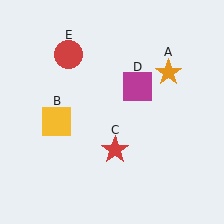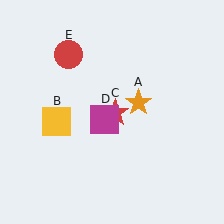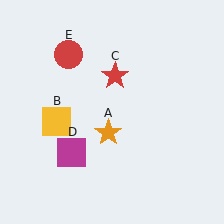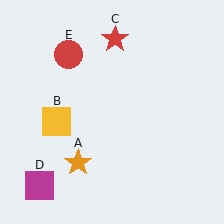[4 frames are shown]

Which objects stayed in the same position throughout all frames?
Yellow square (object B) and red circle (object E) remained stationary.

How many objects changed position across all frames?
3 objects changed position: orange star (object A), red star (object C), magenta square (object D).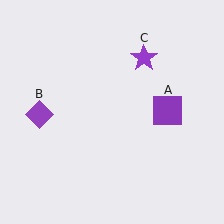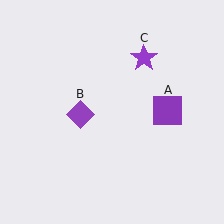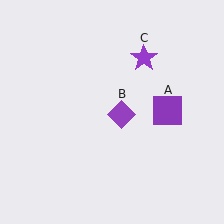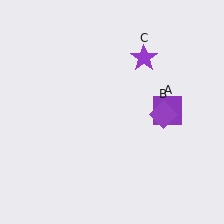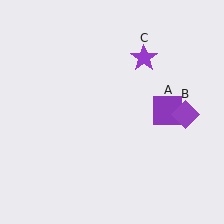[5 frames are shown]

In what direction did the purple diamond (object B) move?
The purple diamond (object B) moved right.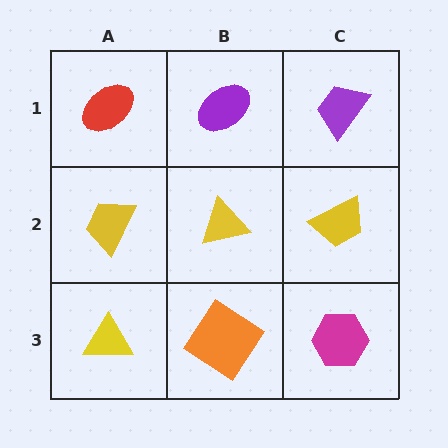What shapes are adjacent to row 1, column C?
A yellow trapezoid (row 2, column C), a purple ellipse (row 1, column B).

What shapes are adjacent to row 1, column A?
A yellow trapezoid (row 2, column A), a purple ellipse (row 1, column B).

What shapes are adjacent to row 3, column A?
A yellow trapezoid (row 2, column A), an orange diamond (row 3, column B).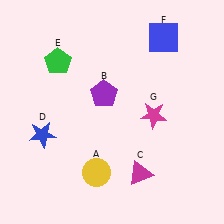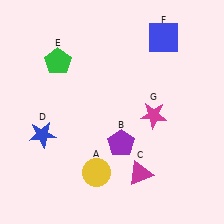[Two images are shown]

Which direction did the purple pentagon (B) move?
The purple pentagon (B) moved down.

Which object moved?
The purple pentagon (B) moved down.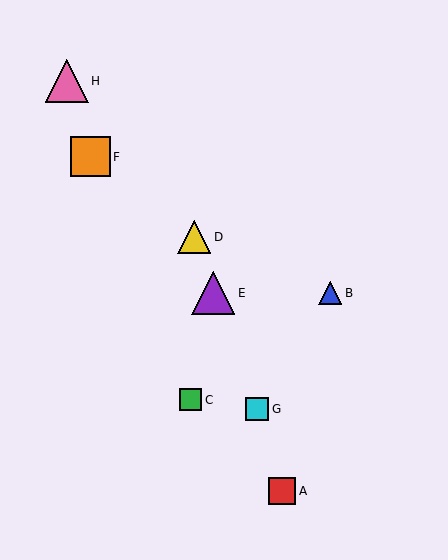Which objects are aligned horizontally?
Objects B, E are aligned horizontally.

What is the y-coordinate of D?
Object D is at y≈237.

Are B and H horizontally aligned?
No, B is at y≈293 and H is at y≈81.